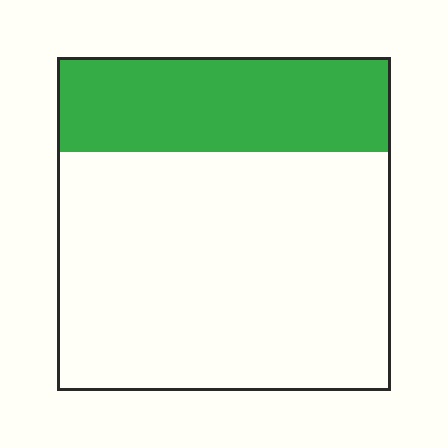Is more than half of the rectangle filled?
No.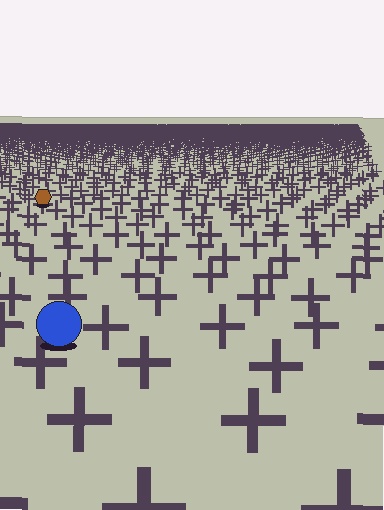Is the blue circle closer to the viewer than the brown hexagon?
Yes. The blue circle is closer — you can tell from the texture gradient: the ground texture is coarser near it.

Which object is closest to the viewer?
The blue circle is closest. The texture marks near it are larger and more spread out.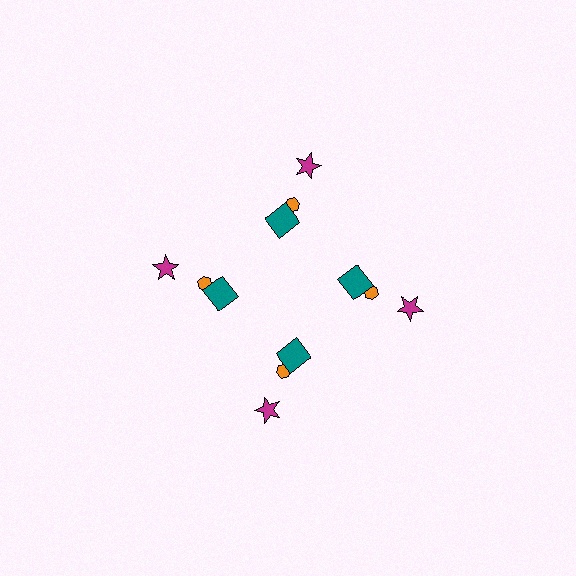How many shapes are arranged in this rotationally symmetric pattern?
There are 12 shapes, arranged in 4 groups of 3.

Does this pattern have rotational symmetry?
Yes, this pattern has 4-fold rotational symmetry. It looks the same after rotating 90 degrees around the center.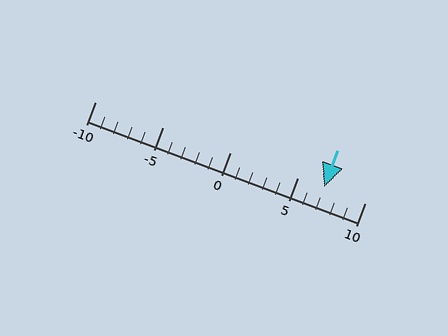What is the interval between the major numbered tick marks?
The major tick marks are spaced 5 units apart.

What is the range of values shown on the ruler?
The ruler shows values from -10 to 10.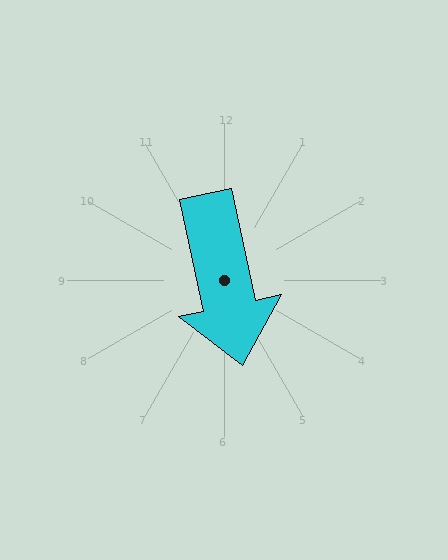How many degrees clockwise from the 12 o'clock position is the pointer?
Approximately 168 degrees.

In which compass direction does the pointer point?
South.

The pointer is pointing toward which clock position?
Roughly 6 o'clock.